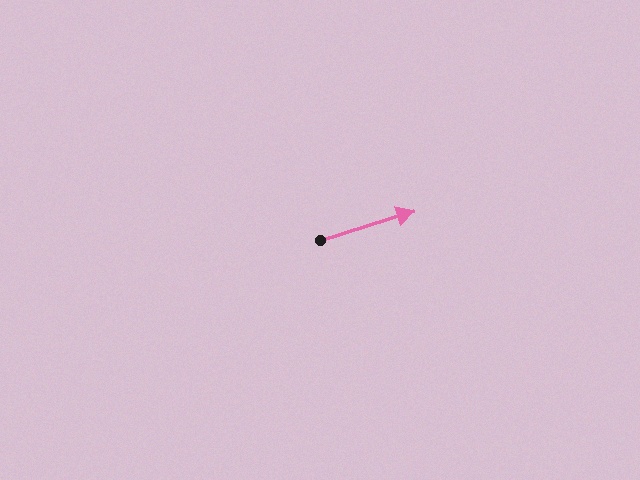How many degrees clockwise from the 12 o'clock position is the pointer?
Approximately 73 degrees.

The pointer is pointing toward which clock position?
Roughly 2 o'clock.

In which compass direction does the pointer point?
East.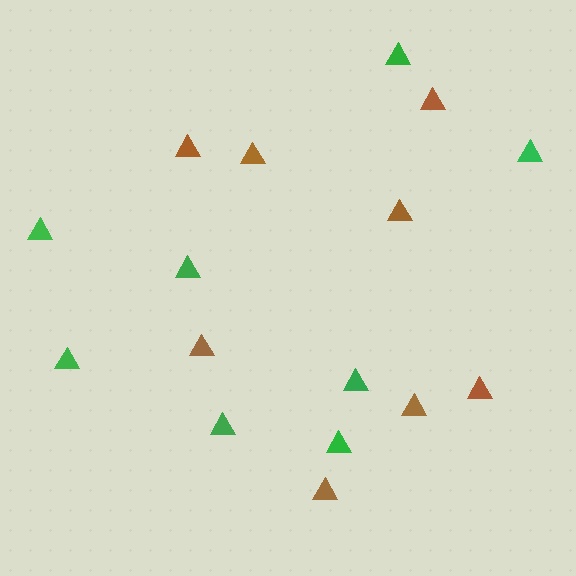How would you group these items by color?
There are 2 groups: one group of brown triangles (8) and one group of green triangles (8).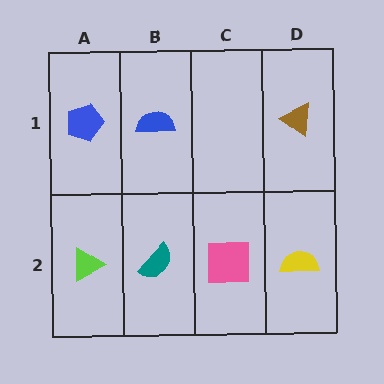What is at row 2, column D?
A yellow semicircle.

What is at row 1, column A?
A blue pentagon.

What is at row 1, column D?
A brown triangle.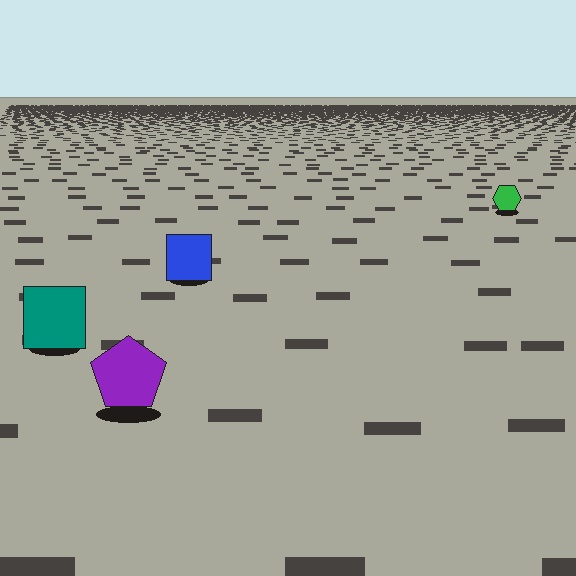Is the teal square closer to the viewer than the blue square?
Yes. The teal square is closer — you can tell from the texture gradient: the ground texture is coarser near it.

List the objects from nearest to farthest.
From nearest to farthest: the purple pentagon, the teal square, the blue square, the green hexagon.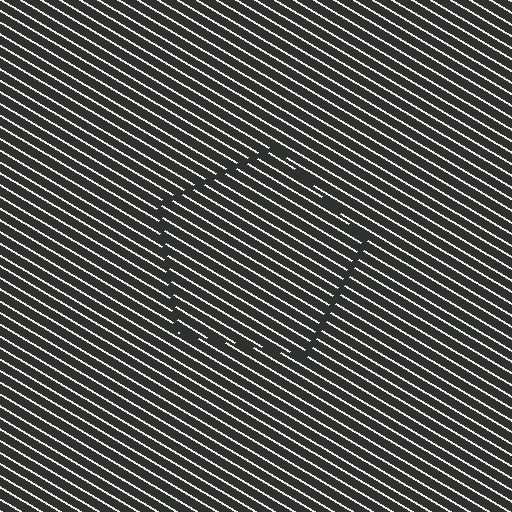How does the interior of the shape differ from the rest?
The interior of the shape contains the same grating, shifted by half a period — the contour is defined by the phase discontinuity where line-ends from the inner and outer gratings abut.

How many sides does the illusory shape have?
5 sides — the line-ends trace a pentagon.